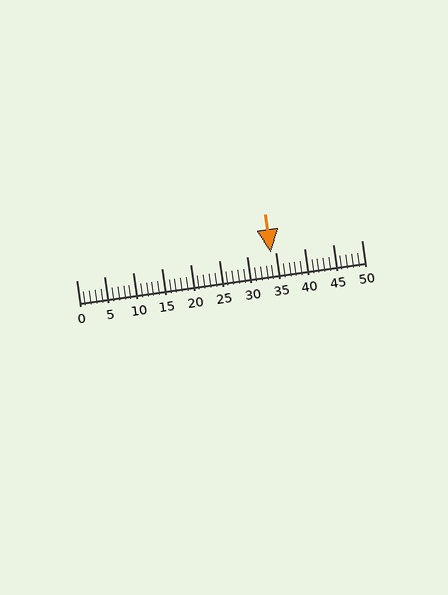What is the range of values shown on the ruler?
The ruler shows values from 0 to 50.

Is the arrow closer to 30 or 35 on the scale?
The arrow is closer to 35.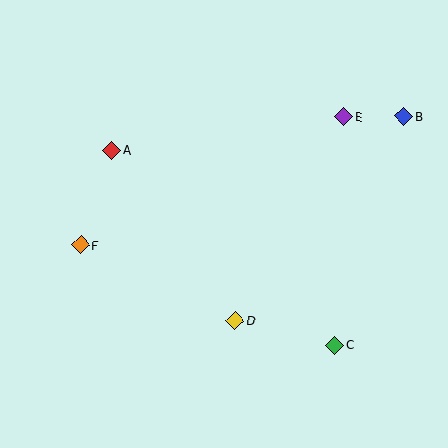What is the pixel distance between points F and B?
The distance between F and B is 348 pixels.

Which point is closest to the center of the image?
Point D at (235, 321) is closest to the center.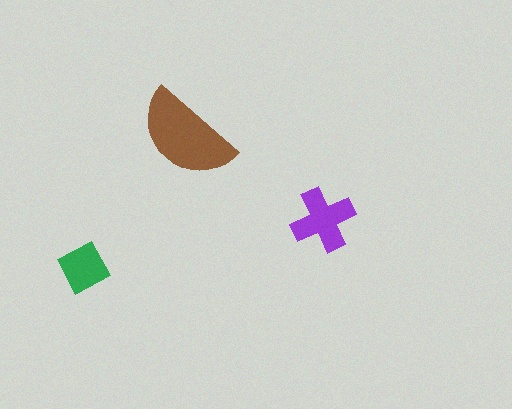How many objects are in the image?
There are 3 objects in the image.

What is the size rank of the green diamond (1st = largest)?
3rd.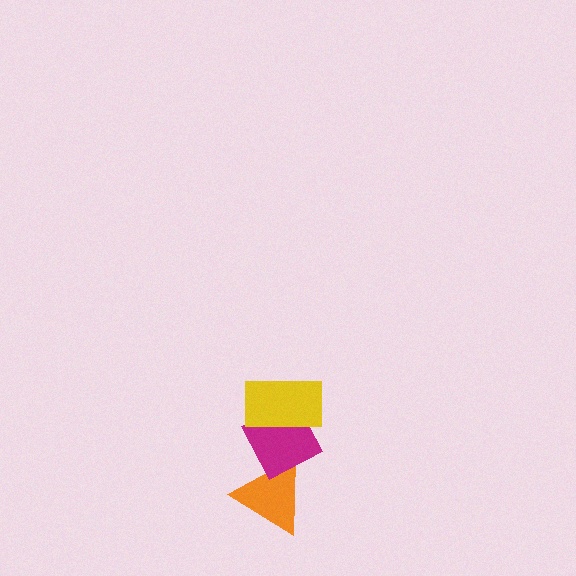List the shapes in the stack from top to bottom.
From top to bottom: the yellow rectangle, the magenta diamond, the orange triangle.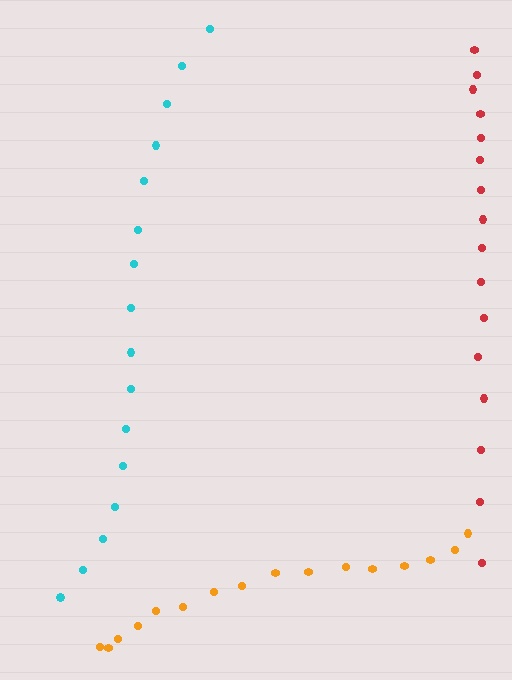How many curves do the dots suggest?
There are 3 distinct paths.